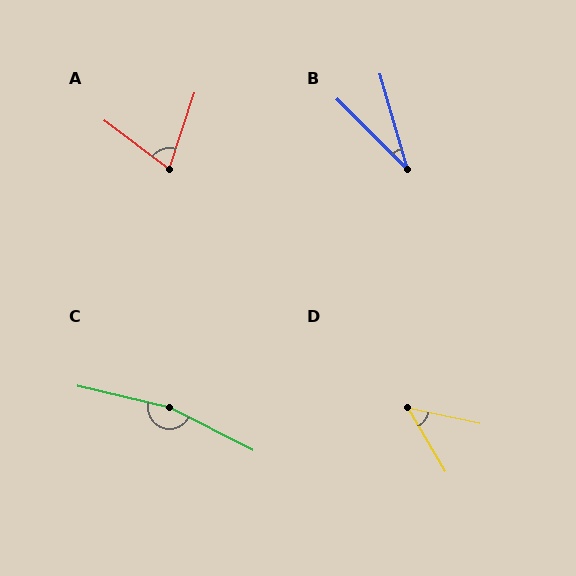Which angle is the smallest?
B, at approximately 28 degrees.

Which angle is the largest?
C, at approximately 167 degrees.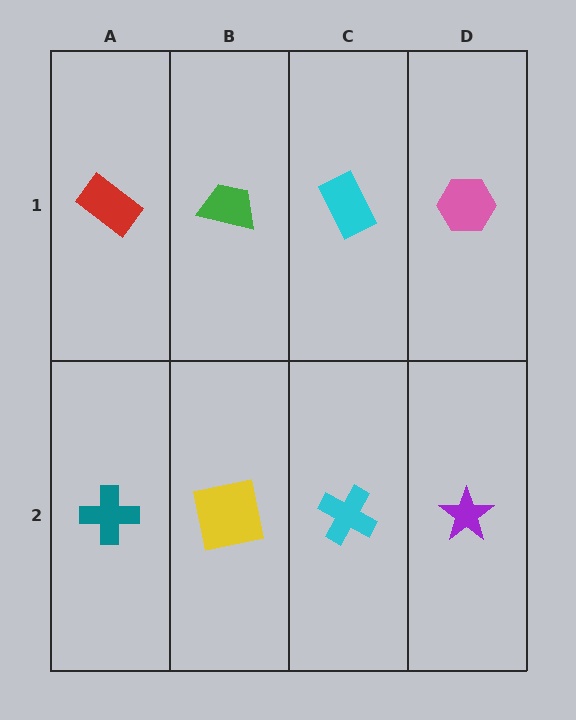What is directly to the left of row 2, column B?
A teal cross.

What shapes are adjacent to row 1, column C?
A cyan cross (row 2, column C), a green trapezoid (row 1, column B), a pink hexagon (row 1, column D).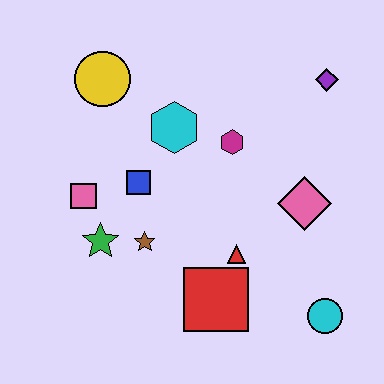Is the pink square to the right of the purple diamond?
No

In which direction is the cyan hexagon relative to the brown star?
The cyan hexagon is above the brown star.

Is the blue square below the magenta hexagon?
Yes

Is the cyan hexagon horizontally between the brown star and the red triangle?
Yes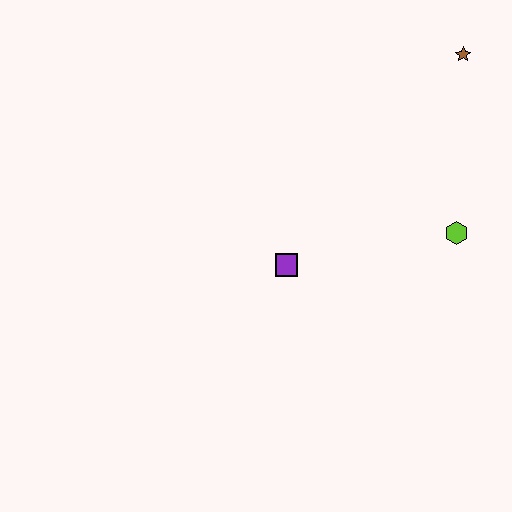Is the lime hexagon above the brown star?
No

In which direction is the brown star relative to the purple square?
The brown star is above the purple square.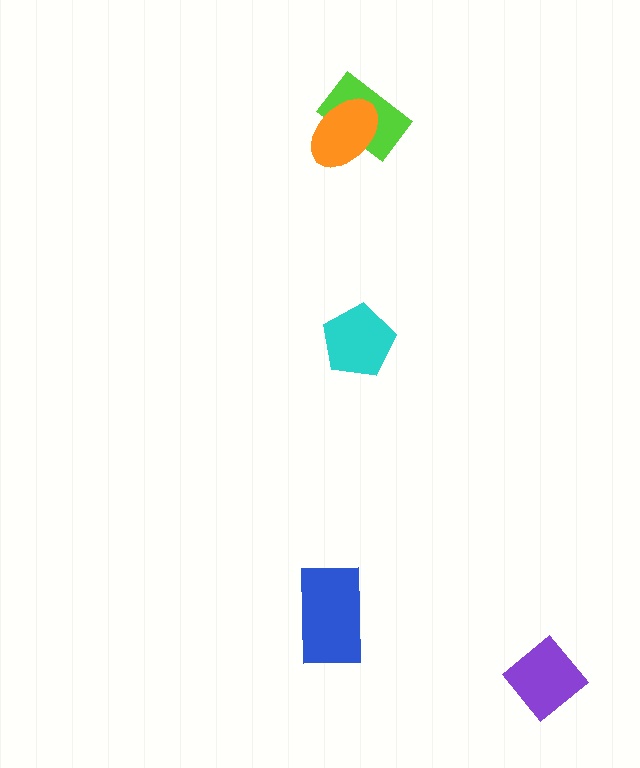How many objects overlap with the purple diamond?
0 objects overlap with the purple diamond.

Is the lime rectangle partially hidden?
Yes, it is partially covered by another shape.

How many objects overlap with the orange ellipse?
1 object overlaps with the orange ellipse.